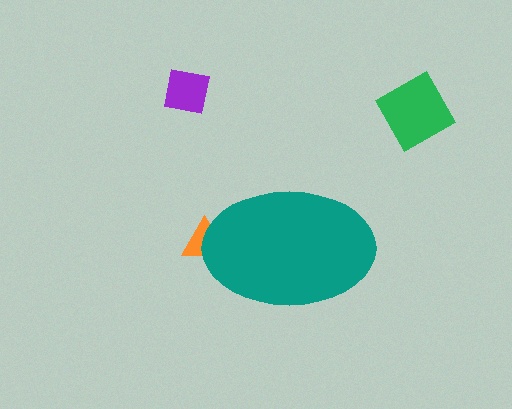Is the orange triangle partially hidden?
Yes, the orange triangle is partially hidden behind the teal ellipse.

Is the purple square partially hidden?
No, the purple square is fully visible.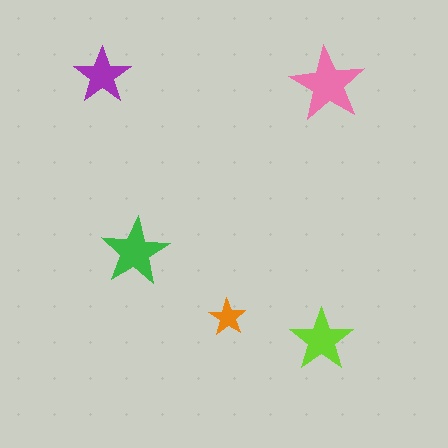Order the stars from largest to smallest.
the pink one, the green one, the lime one, the purple one, the orange one.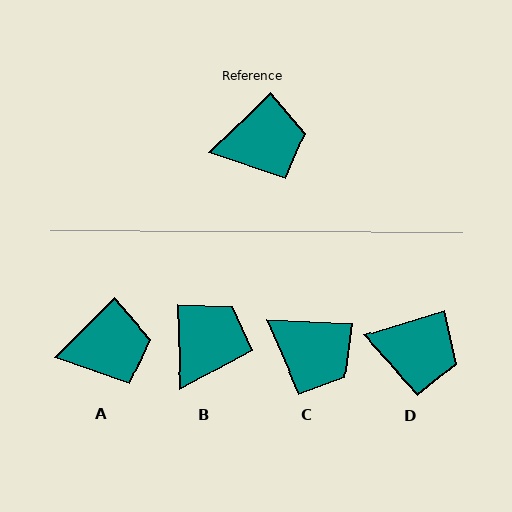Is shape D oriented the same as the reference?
No, it is off by about 28 degrees.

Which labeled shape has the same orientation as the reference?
A.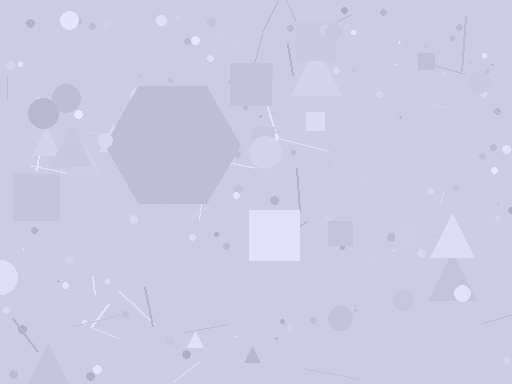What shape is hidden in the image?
A hexagon is hidden in the image.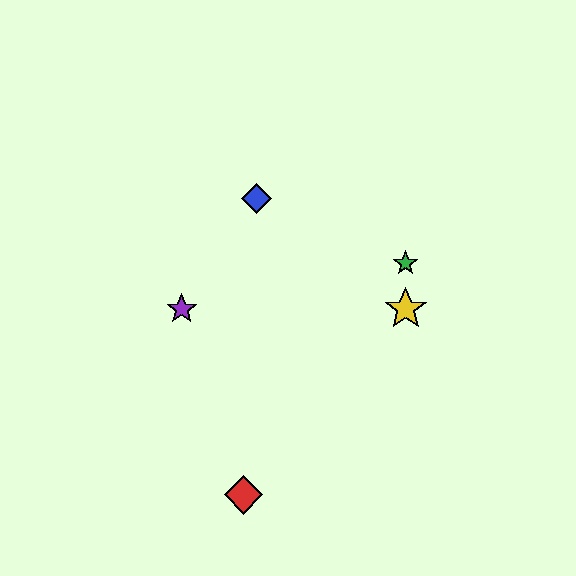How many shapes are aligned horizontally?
2 shapes (the yellow star, the purple star) are aligned horizontally.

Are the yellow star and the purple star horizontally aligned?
Yes, both are at y≈309.